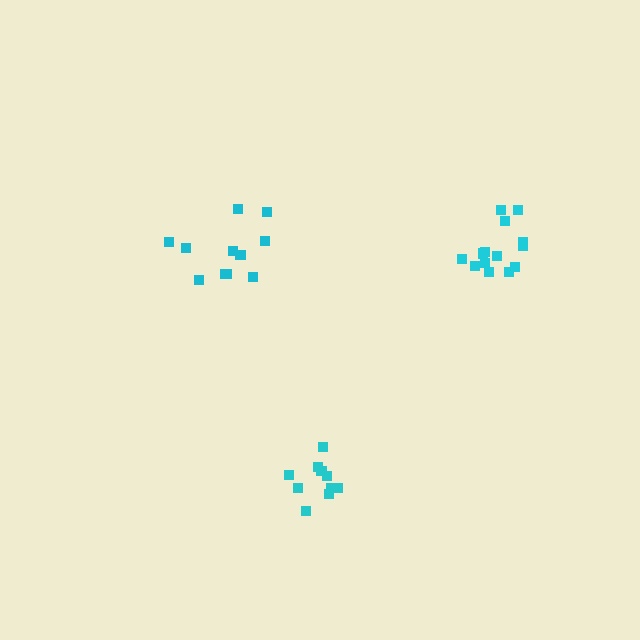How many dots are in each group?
Group 1: 11 dots, Group 2: 10 dots, Group 3: 14 dots (35 total).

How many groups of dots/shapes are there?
There are 3 groups.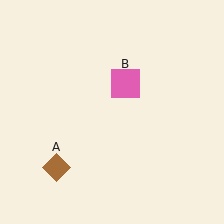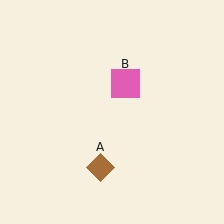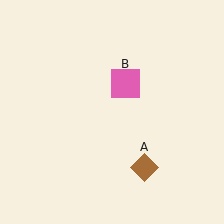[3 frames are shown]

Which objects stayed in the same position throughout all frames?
Pink square (object B) remained stationary.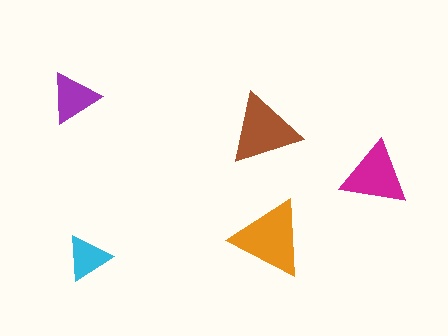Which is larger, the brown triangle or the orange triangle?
The orange one.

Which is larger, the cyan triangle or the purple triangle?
The purple one.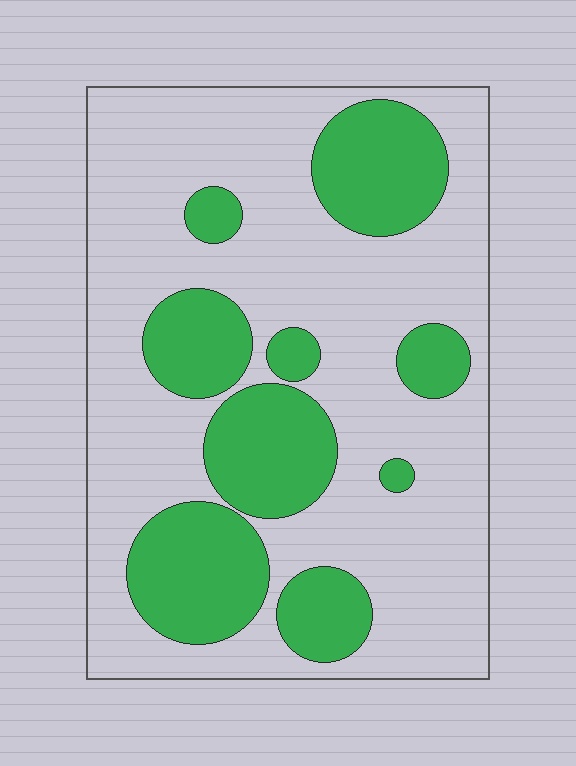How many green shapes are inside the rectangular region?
9.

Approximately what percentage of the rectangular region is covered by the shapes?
Approximately 30%.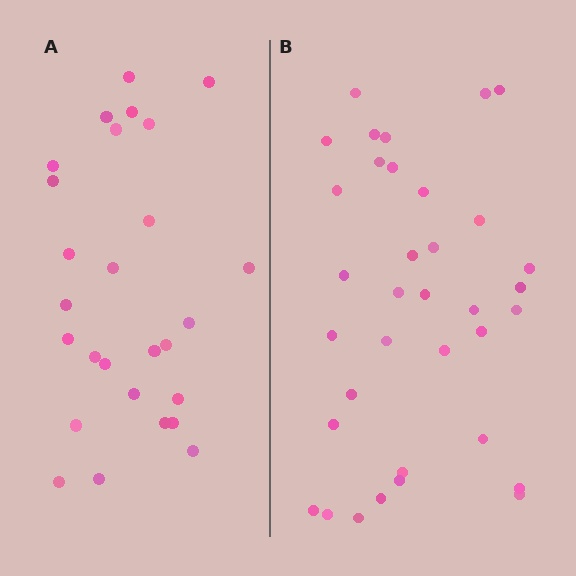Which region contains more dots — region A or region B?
Region B (the right region) has more dots.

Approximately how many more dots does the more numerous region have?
Region B has roughly 8 or so more dots than region A.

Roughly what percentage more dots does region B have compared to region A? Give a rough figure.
About 30% more.